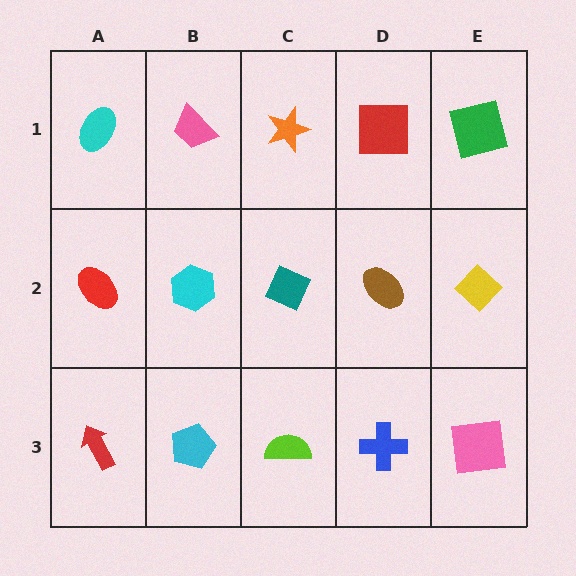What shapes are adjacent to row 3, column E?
A yellow diamond (row 2, column E), a blue cross (row 3, column D).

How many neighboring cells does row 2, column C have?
4.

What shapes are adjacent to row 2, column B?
A pink trapezoid (row 1, column B), a cyan pentagon (row 3, column B), a red ellipse (row 2, column A), a teal diamond (row 2, column C).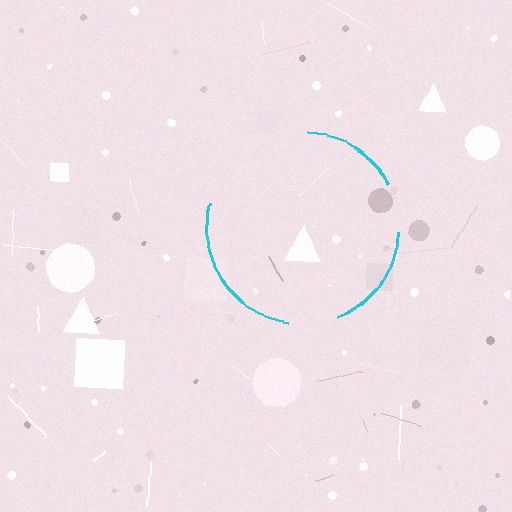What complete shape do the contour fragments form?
The contour fragments form a circle.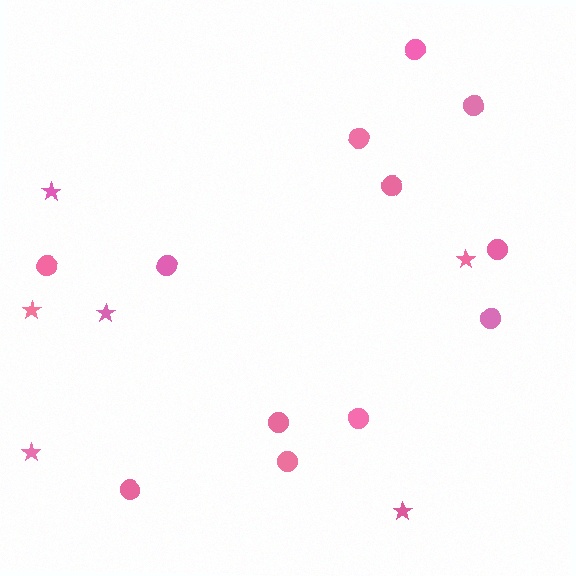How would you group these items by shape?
There are 2 groups: one group of stars (6) and one group of circles (12).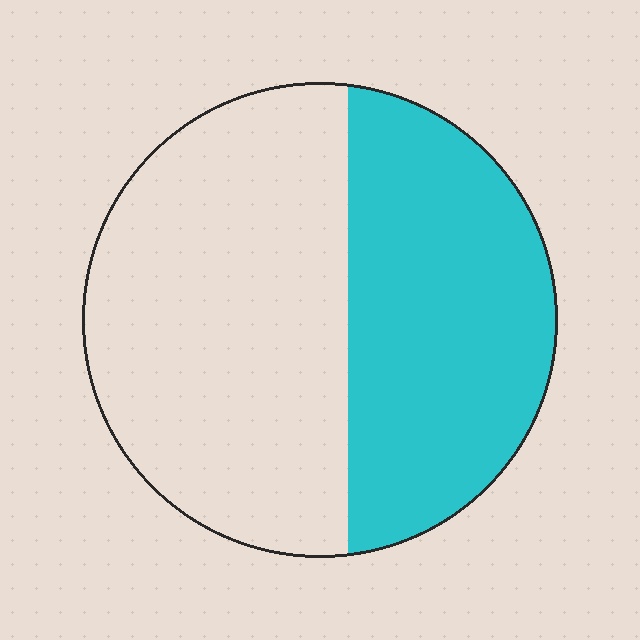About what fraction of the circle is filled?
About two fifths (2/5).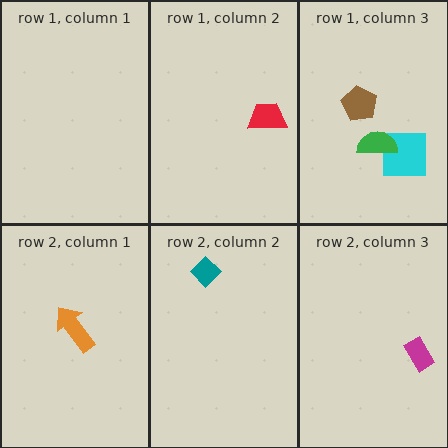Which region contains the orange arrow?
The row 2, column 1 region.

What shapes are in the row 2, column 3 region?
The magenta rectangle.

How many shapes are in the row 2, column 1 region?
1.